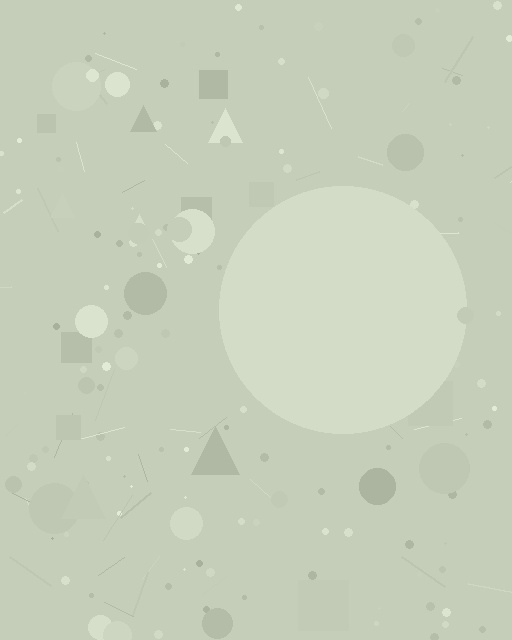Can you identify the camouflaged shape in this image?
The camouflaged shape is a circle.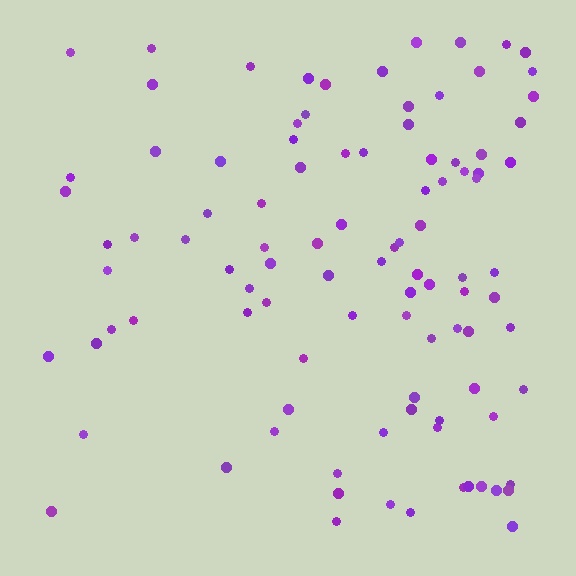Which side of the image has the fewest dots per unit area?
The left.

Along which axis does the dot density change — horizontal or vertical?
Horizontal.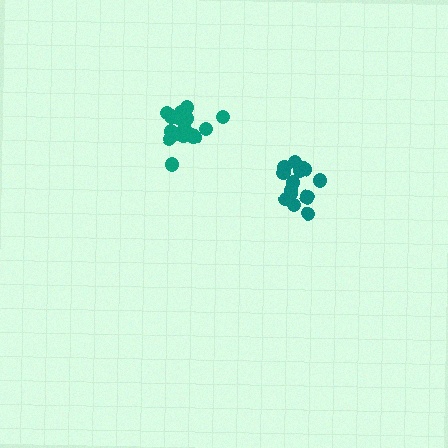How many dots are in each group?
Group 1: 13 dots, Group 2: 18 dots (31 total).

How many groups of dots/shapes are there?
There are 2 groups.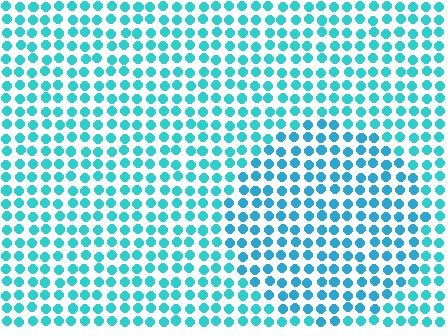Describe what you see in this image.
The image is filled with small cyan elements in a uniform arrangement. A circle-shaped region is visible where the elements are tinted to a slightly different hue, forming a subtle color boundary.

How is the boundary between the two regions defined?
The boundary is defined purely by a slight shift in hue (about 16 degrees). Spacing, size, and orientation are identical on both sides.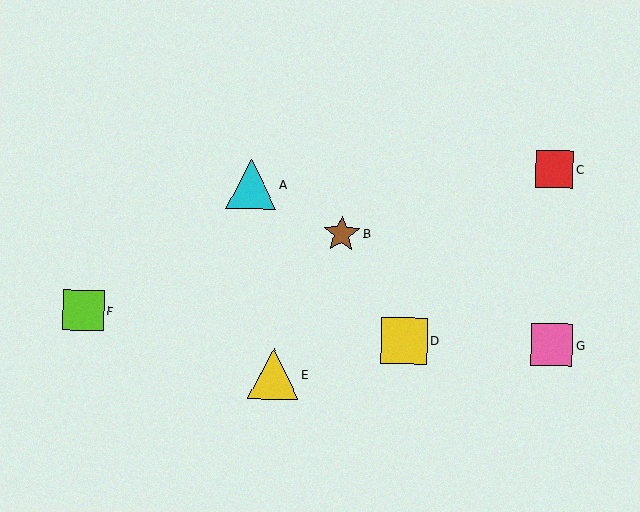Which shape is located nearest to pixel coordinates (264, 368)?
The yellow triangle (labeled E) at (273, 374) is nearest to that location.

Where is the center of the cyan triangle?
The center of the cyan triangle is at (251, 185).